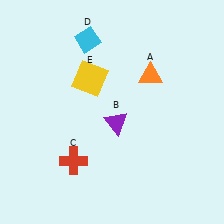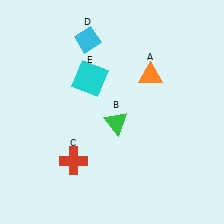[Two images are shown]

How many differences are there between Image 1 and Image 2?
There are 2 differences between the two images.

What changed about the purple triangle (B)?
In Image 1, B is purple. In Image 2, it changed to green.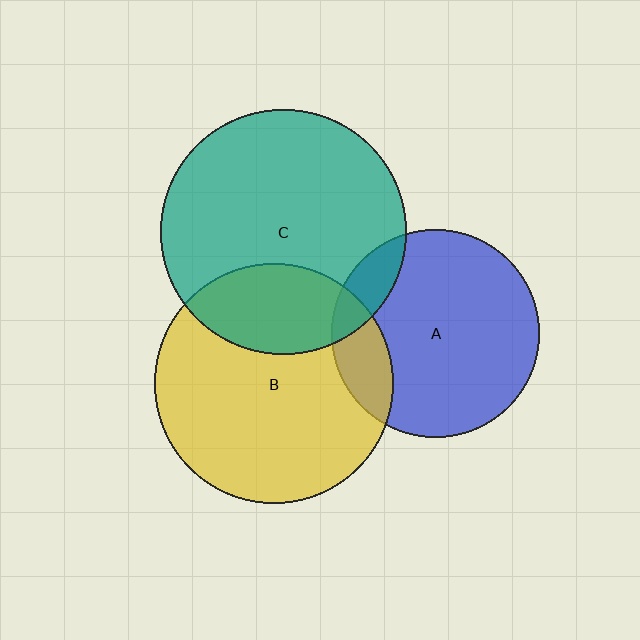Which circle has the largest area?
Circle C (teal).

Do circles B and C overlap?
Yes.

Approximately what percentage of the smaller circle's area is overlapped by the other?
Approximately 25%.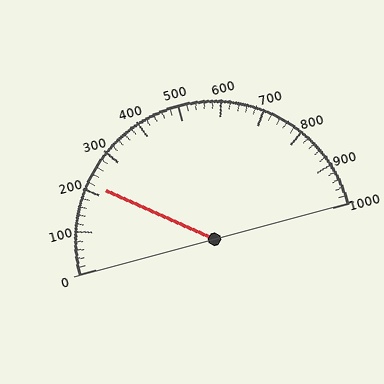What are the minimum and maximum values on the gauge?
The gauge ranges from 0 to 1000.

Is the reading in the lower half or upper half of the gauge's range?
The reading is in the lower half of the range (0 to 1000).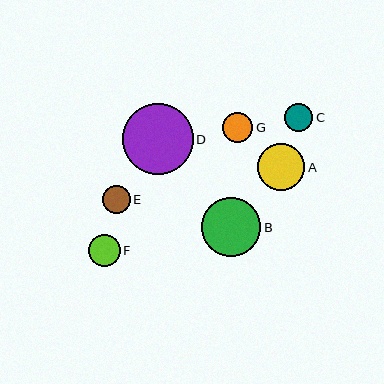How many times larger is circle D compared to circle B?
Circle D is approximately 1.2 times the size of circle B.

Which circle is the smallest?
Circle E is the smallest with a size of approximately 28 pixels.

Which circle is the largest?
Circle D is the largest with a size of approximately 71 pixels.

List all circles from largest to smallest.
From largest to smallest: D, B, A, F, G, C, E.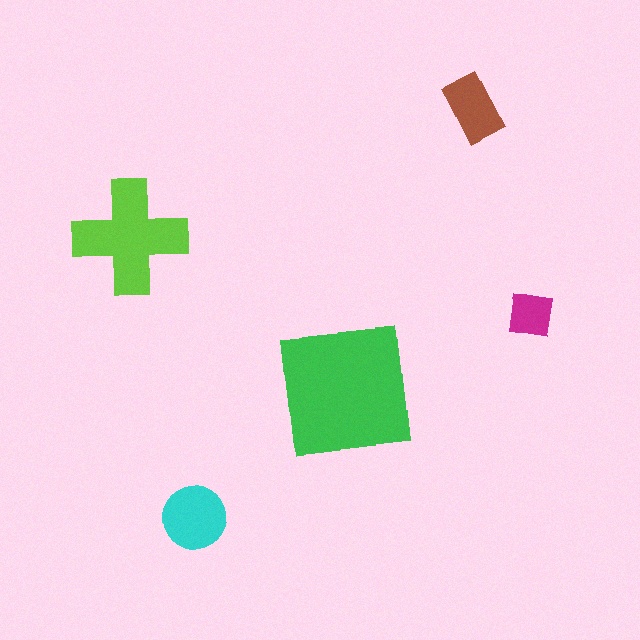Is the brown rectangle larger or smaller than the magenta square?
Larger.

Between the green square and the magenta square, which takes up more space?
The green square.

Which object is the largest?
The green square.